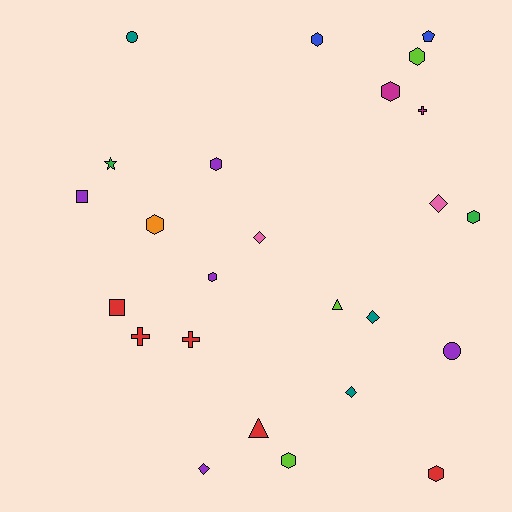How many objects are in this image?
There are 25 objects.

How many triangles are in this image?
There are 2 triangles.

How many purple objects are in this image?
There are 5 purple objects.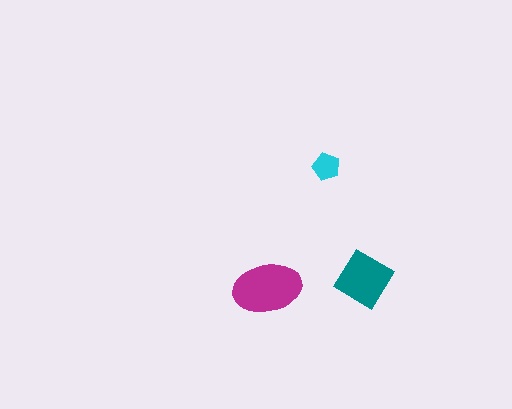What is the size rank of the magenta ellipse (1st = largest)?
1st.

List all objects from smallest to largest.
The cyan pentagon, the teal diamond, the magenta ellipse.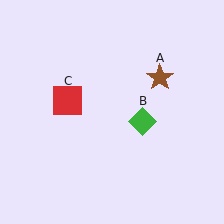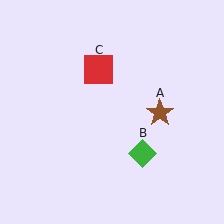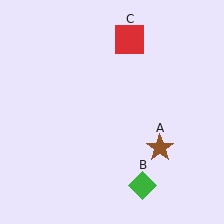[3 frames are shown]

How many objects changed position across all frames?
3 objects changed position: brown star (object A), green diamond (object B), red square (object C).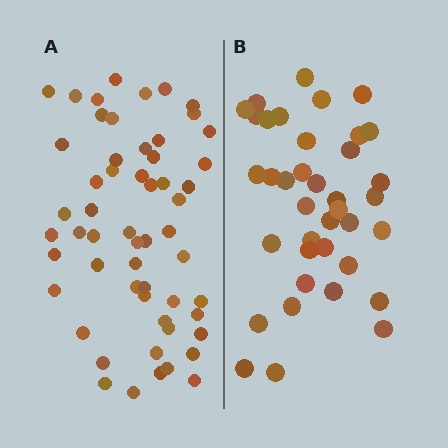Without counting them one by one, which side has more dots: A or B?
Region A (the left region) has more dots.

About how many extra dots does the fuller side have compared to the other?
Region A has approximately 20 more dots than region B.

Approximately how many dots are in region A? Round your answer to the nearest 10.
About 60 dots. (The exact count is 56, which rounds to 60.)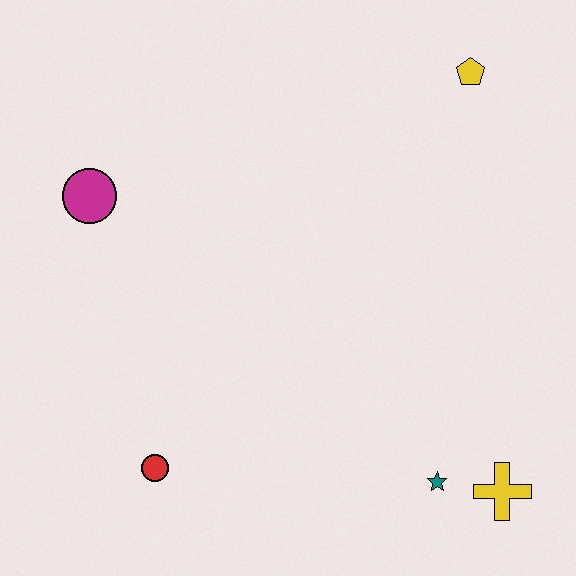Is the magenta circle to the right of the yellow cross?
No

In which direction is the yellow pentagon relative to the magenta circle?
The yellow pentagon is to the right of the magenta circle.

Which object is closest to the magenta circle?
The red circle is closest to the magenta circle.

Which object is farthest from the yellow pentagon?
The red circle is farthest from the yellow pentagon.